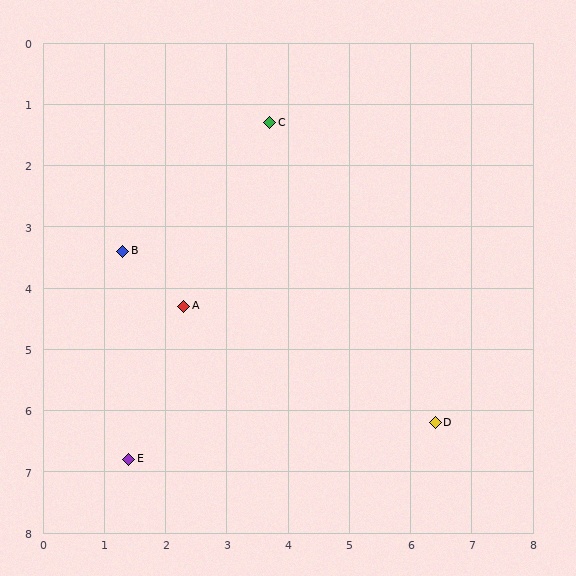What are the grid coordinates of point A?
Point A is at approximately (2.3, 4.3).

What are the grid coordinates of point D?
Point D is at approximately (6.4, 6.2).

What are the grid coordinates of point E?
Point E is at approximately (1.4, 6.8).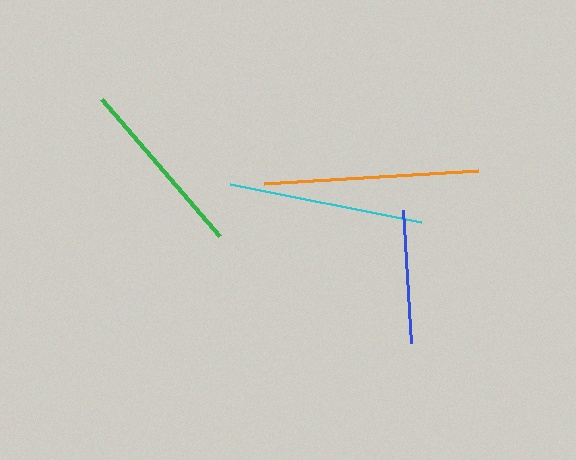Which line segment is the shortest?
The blue line is the shortest at approximately 133 pixels.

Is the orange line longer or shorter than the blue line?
The orange line is longer than the blue line.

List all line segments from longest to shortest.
From longest to shortest: orange, cyan, green, blue.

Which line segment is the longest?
The orange line is the longest at approximately 215 pixels.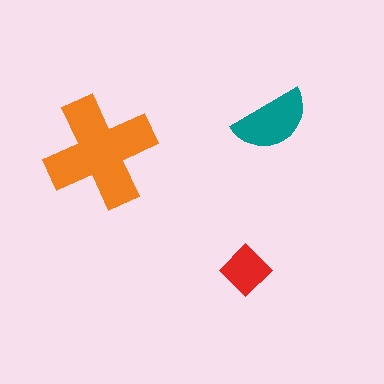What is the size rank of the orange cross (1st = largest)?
1st.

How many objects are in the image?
There are 3 objects in the image.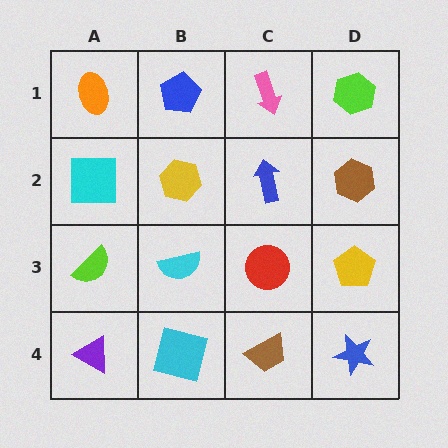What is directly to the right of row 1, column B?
A pink arrow.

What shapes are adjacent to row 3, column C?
A blue arrow (row 2, column C), a brown trapezoid (row 4, column C), a cyan semicircle (row 3, column B), a yellow pentagon (row 3, column D).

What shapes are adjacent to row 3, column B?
A yellow hexagon (row 2, column B), a cyan square (row 4, column B), a lime semicircle (row 3, column A), a red circle (row 3, column C).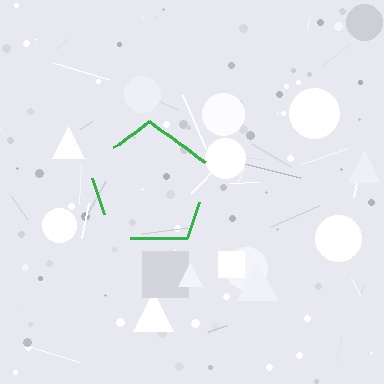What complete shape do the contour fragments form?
The contour fragments form a pentagon.